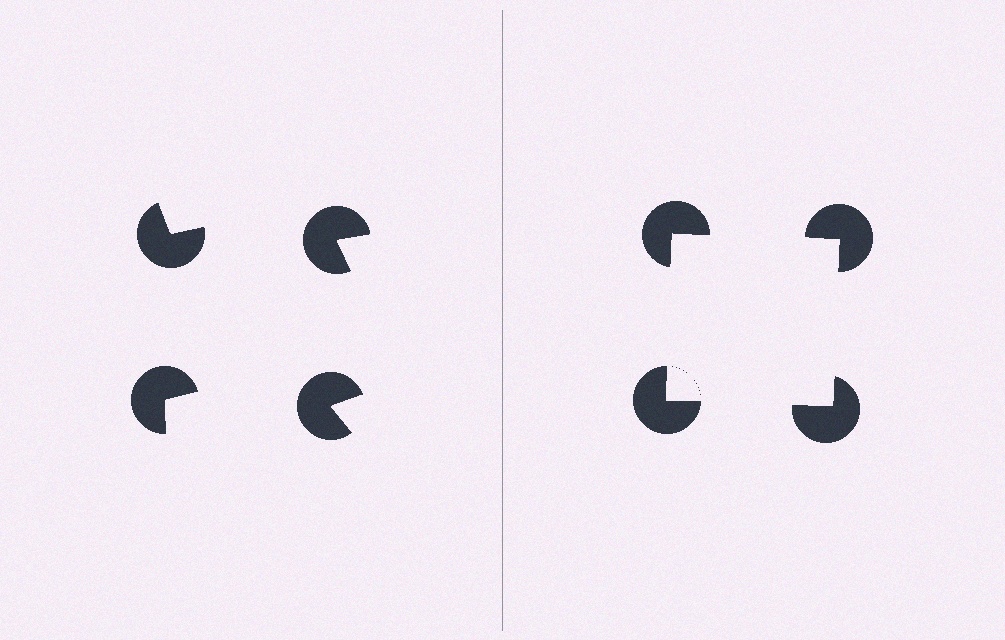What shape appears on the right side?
An illusory square.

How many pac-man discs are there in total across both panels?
8 — 4 on each side.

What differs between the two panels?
The pac-man discs are positioned identically on both sides; only the wedge orientations differ. On the right they align to a square; on the left they are misaligned.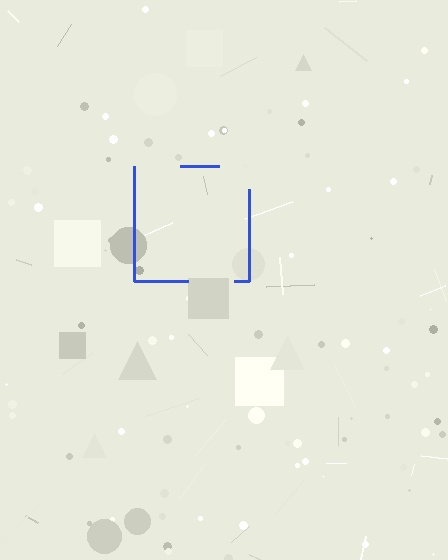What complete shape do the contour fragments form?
The contour fragments form a square.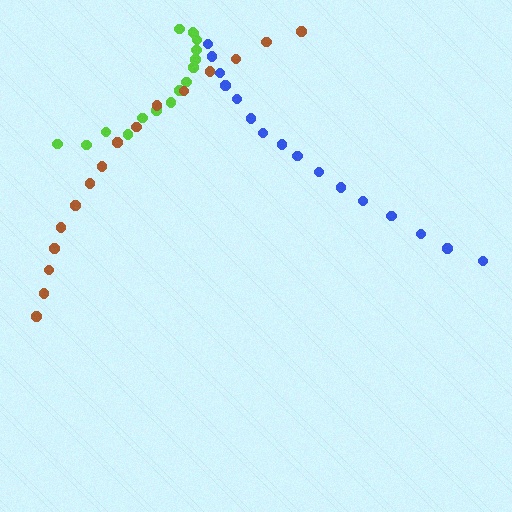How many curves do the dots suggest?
There are 3 distinct paths.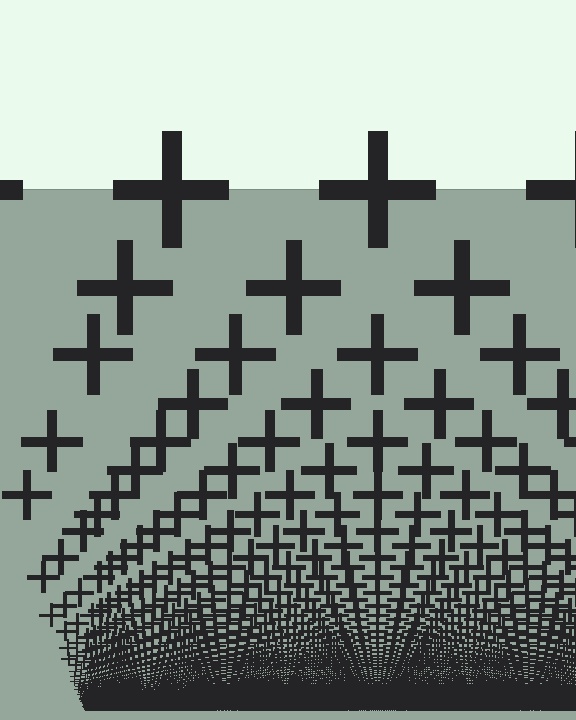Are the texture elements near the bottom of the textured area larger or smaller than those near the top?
Smaller. The gradient is inverted — elements near the bottom are smaller and denser.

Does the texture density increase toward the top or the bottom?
Density increases toward the bottom.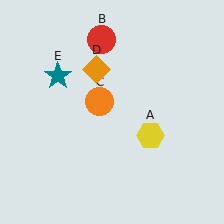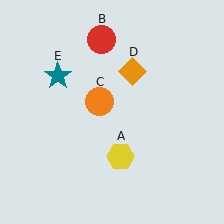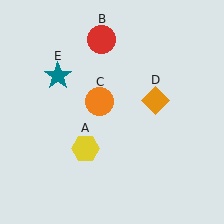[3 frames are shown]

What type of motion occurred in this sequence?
The yellow hexagon (object A), orange diamond (object D) rotated clockwise around the center of the scene.